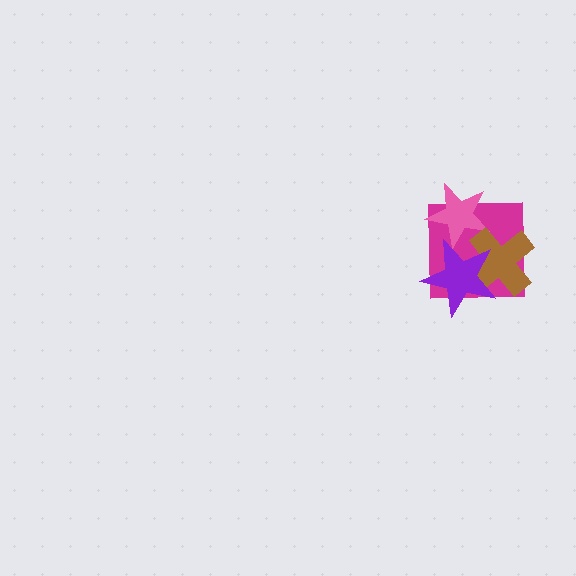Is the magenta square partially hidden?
Yes, it is partially covered by another shape.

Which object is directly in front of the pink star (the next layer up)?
The brown cross is directly in front of the pink star.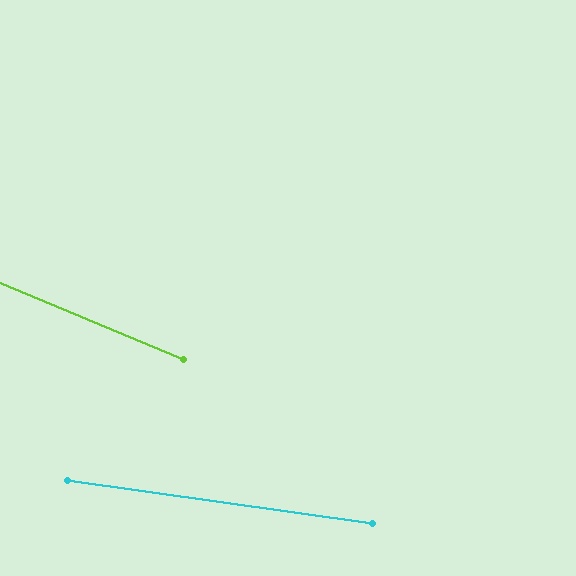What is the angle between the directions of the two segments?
Approximately 14 degrees.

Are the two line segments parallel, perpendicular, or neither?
Neither parallel nor perpendicular — they differ by about 14°.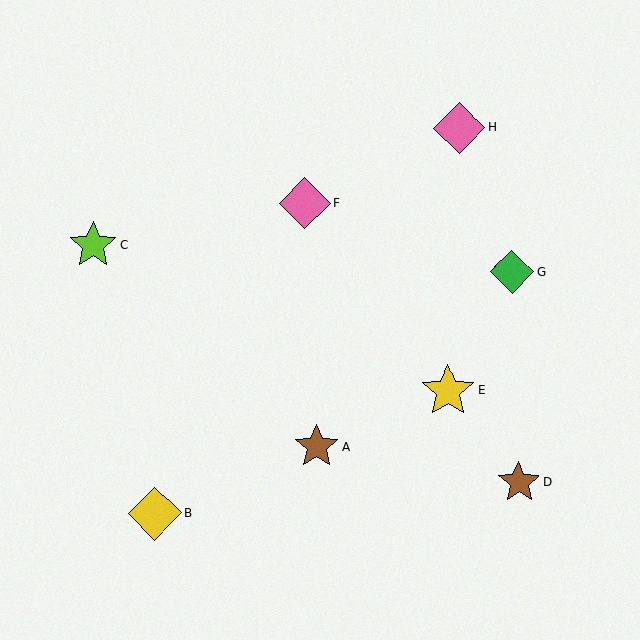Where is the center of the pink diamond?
The center of the pink diamond is at (305, 204).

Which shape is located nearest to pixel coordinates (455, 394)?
The yellow star (labeled E) at (448, 391) is nearest to that location.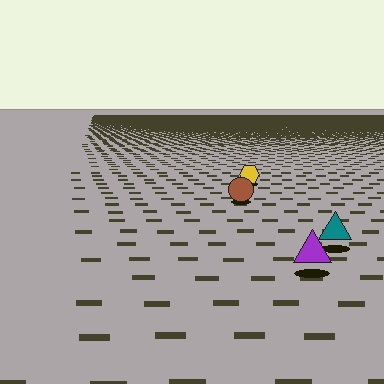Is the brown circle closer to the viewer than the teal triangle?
No. The teal triangle is closer — you can tell from the texture gradient: the ground texture is coarser near it.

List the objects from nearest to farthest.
From nearest to farthest: the purple triangle, the teal triangle, the brown circle, the yellow hexagon.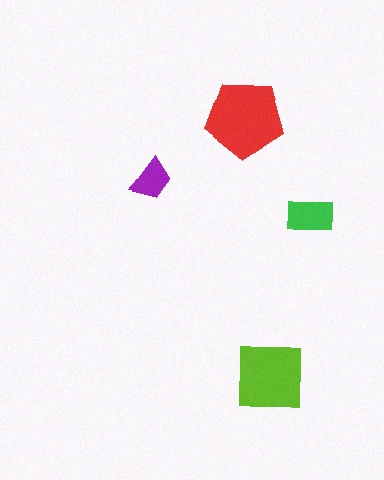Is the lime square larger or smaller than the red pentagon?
Smaller.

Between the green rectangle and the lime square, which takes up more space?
The lime square.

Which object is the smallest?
The purple trapezoid.